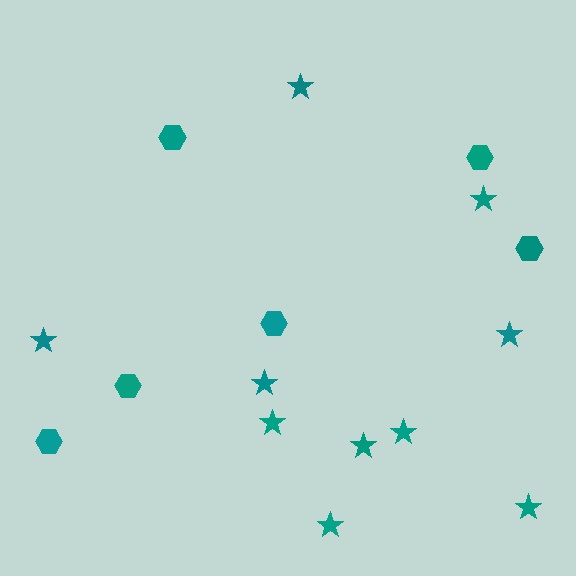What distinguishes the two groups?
There are 2 groups: one group of stars (10) and one group of hexagons (6).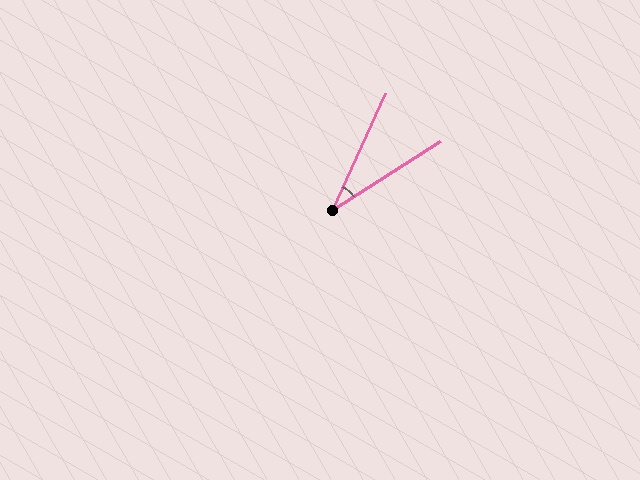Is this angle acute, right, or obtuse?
It is acute.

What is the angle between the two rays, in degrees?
Approximately 33 degrees.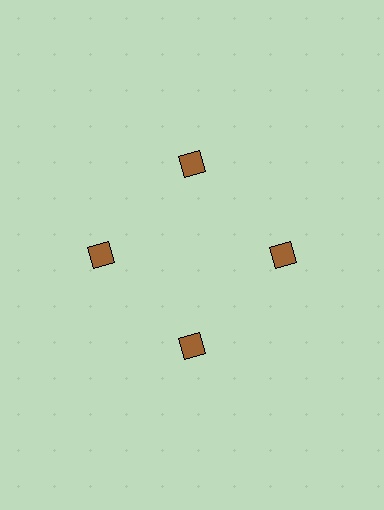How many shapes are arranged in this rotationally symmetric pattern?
There are 4 shapes, arranged in 4 groups of 1.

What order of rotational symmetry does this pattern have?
This pattern has 4-fold rotational symmetry.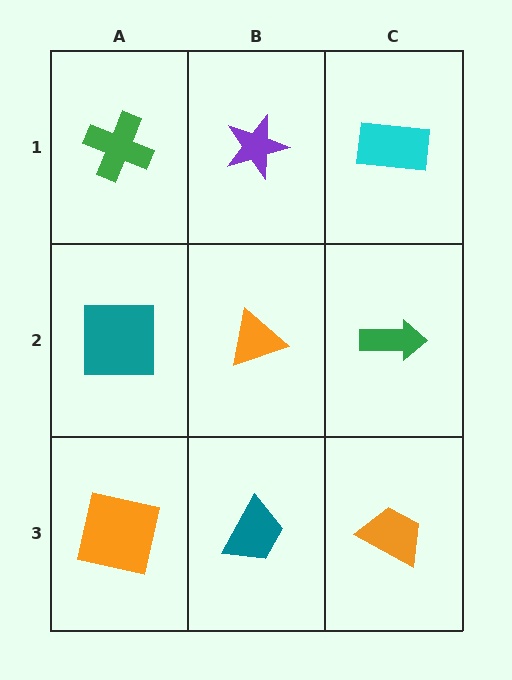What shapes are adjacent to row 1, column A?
A teal square (row 2, column A), a purple star (row 1, column B).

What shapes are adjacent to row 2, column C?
A cyan rectangle (row 1, column C), an orange trapezoid (row 3, column C), an orange triangle (row 2, column B).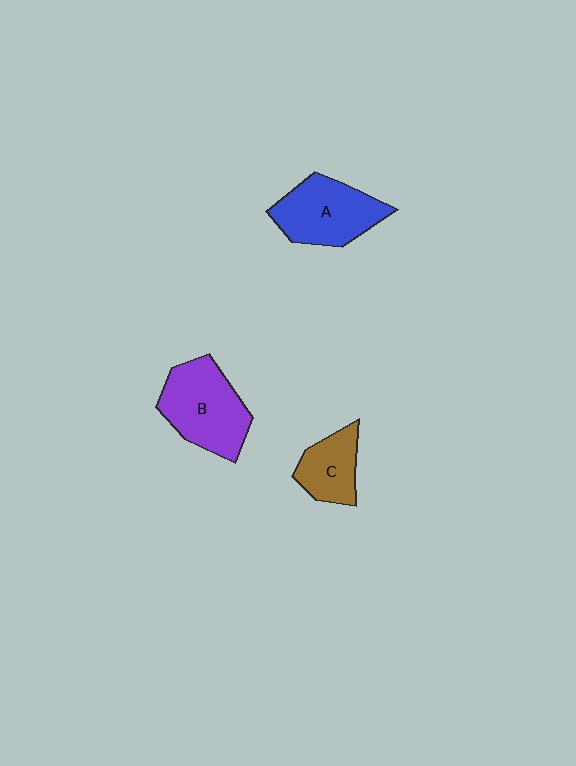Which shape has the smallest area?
Shape C (brown).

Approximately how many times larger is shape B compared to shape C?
Approximately 1.7 times.